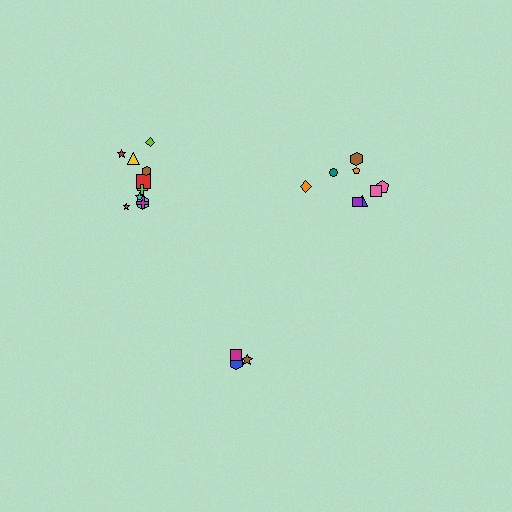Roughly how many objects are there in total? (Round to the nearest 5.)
Roughly 20 objects in total.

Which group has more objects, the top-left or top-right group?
The top-left group.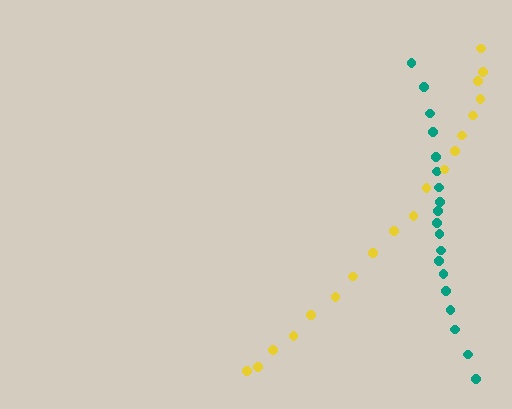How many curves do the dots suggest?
There are 2 distinct paths.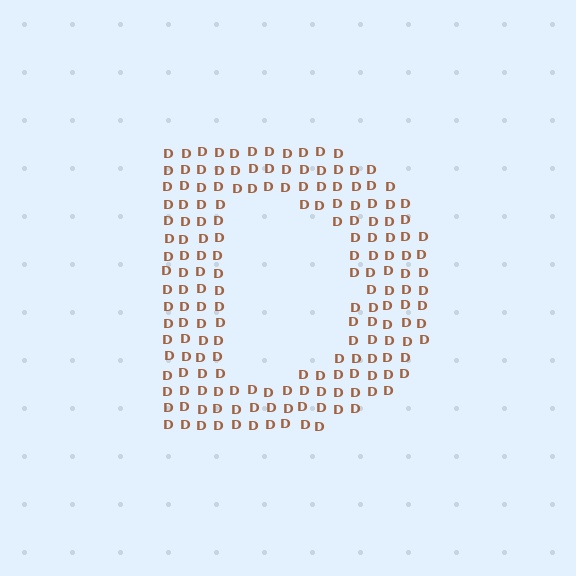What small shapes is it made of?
It is made of small letter D's.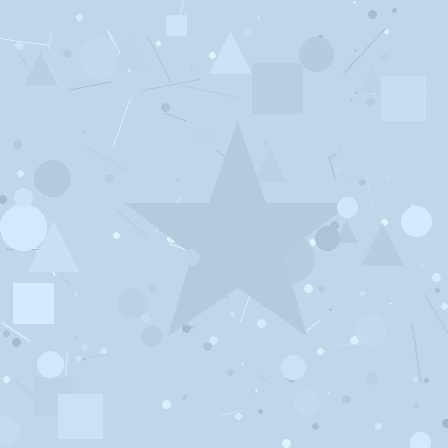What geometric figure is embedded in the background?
A star is embedded in the background.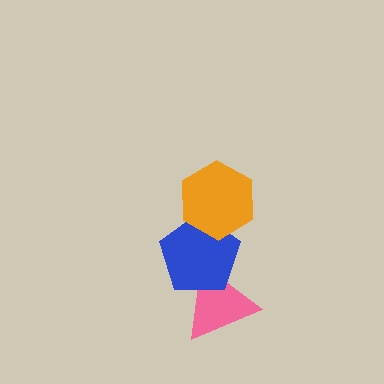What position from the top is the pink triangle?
The pink triangle is 3rd from the top.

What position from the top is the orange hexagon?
The orange hexagon is 1st from the top.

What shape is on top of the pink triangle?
The blue pentagon is on top of the pink triangle.